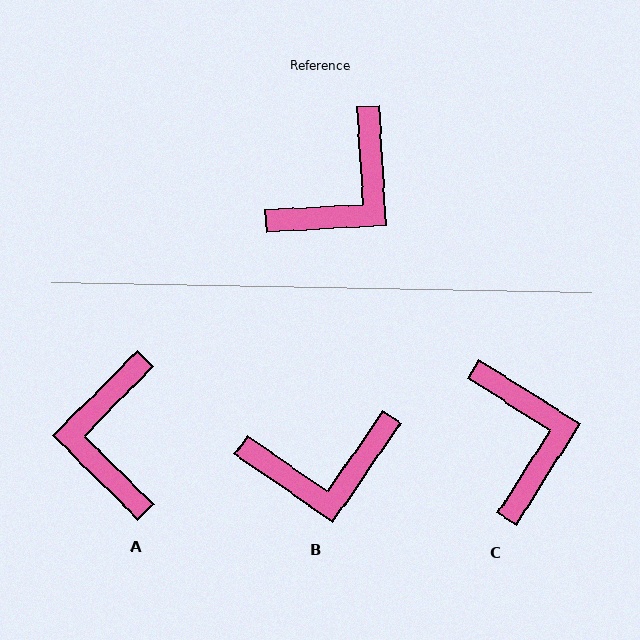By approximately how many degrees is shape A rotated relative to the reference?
Approximately 138 degrees clockwise.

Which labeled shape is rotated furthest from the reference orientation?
A, about 138 degrees away.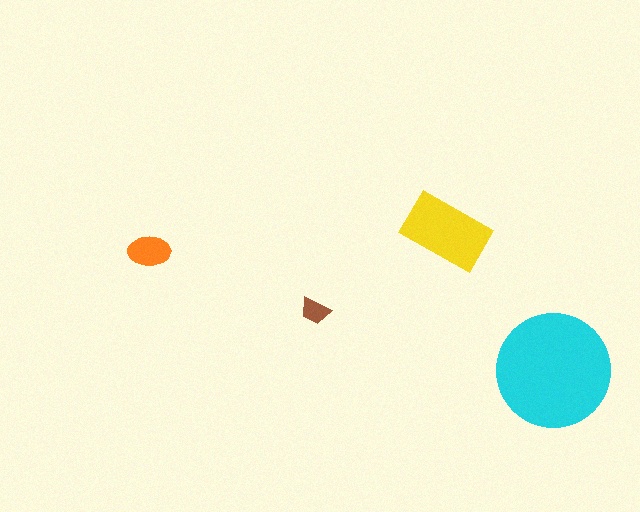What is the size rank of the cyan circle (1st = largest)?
1st.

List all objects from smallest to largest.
The brown trapezoid, the orange ellipse, the yellow rectangle, the cyan circle.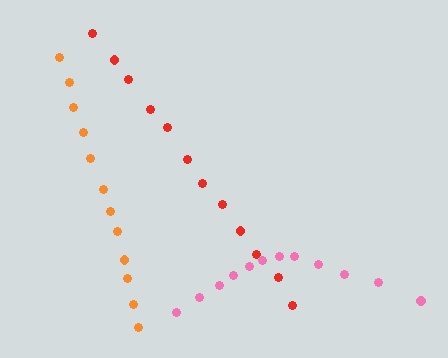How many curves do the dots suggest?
There are 3 distinct paths.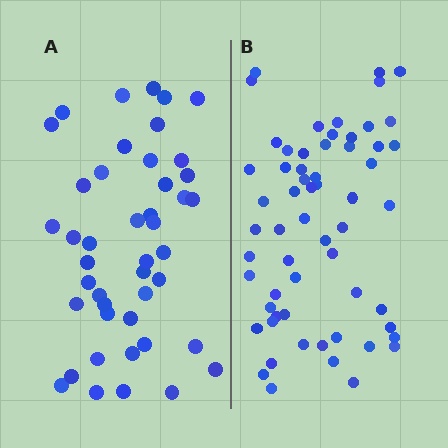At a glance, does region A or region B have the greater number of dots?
Region B (the right region) has more dots.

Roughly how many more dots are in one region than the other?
Region B has approximately 15 more dots than region A.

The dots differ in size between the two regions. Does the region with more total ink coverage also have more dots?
No. Region A has more total ink coverage because its dots are larger, but region B actually contains more individual dots. Total area can be misleading — the number of items is what matters here.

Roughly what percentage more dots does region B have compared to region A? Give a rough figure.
About 35% more.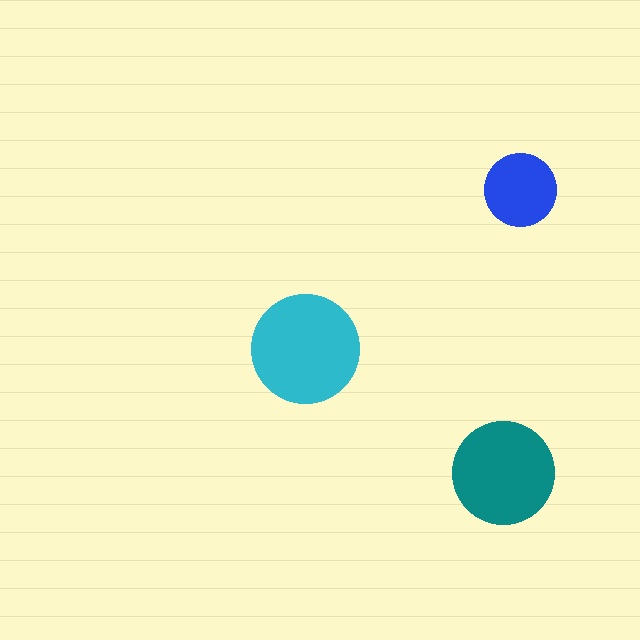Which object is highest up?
The blue circle is topmost.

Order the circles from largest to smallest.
the cyan one, the teal one, the blue one.